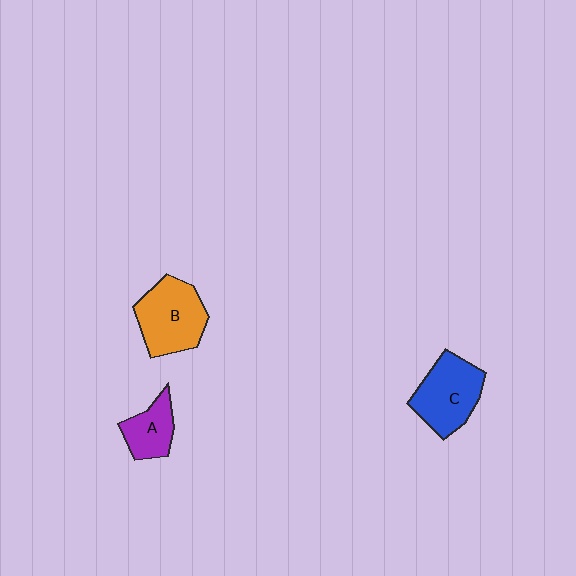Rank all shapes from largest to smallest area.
From largest to smallest: B (orange), C (blue), A (purple).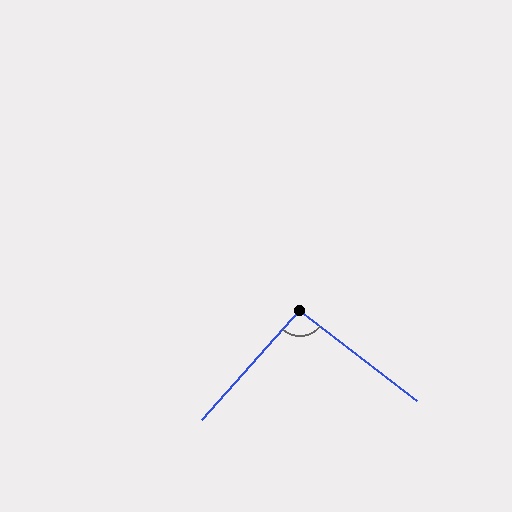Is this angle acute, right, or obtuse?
It is approximately a right angle.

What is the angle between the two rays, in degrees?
Approximately 94 degrees.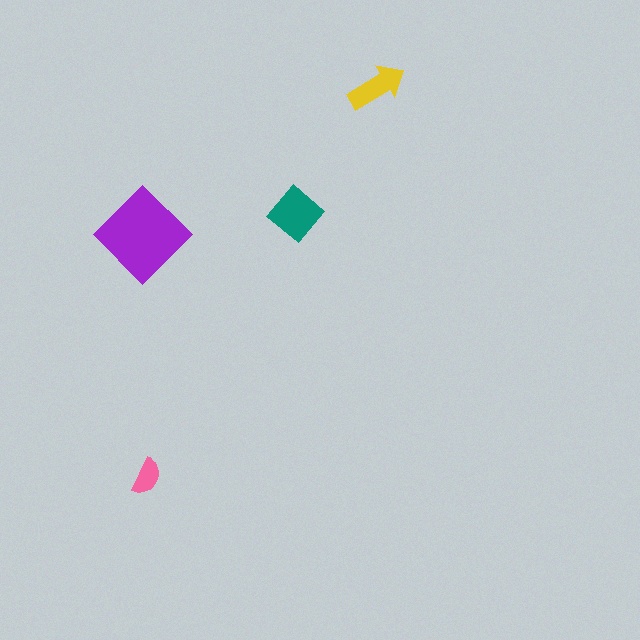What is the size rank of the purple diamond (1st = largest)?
1st.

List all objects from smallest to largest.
The pink semicircle, the yellow arrow, the teal diamond, the purple diamond.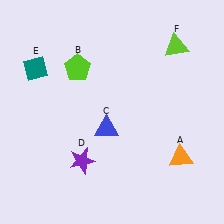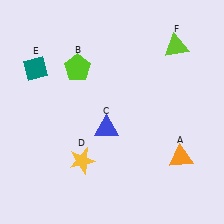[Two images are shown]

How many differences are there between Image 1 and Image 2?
There is 1 difference between the two images.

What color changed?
The star (D) changed from purple in Image 1 to yellow in Image 2.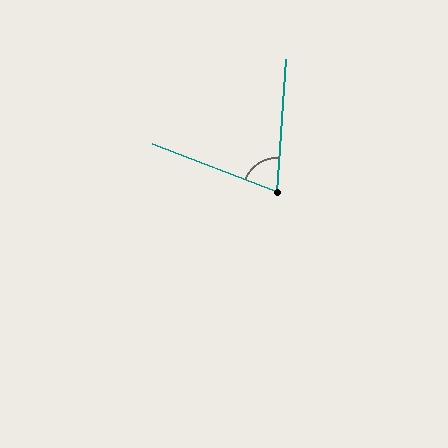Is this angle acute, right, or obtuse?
It is acute.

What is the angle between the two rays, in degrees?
Approximately 73 degrees.